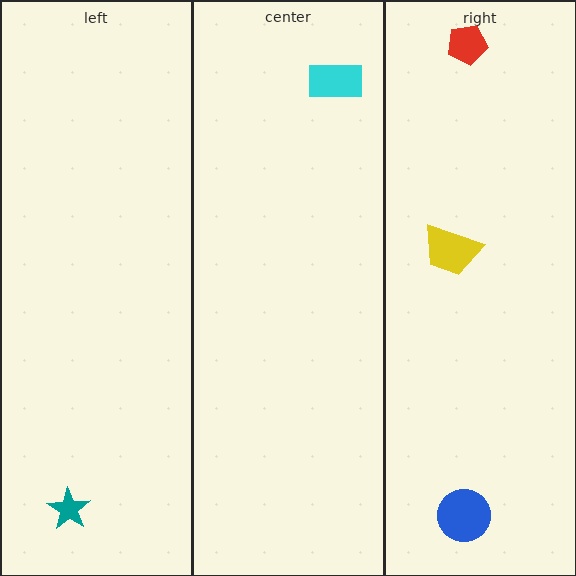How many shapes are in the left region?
1.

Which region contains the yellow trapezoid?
The right region.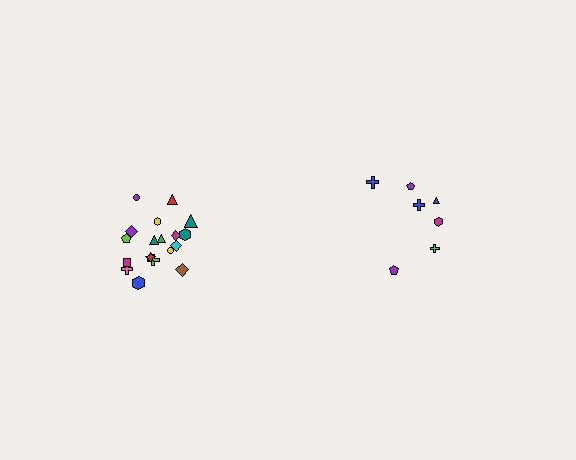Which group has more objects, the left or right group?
The left group.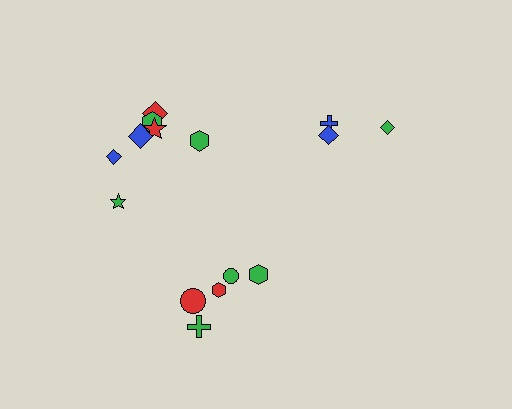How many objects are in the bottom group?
There are 5 objects.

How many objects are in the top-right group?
There are 3 objects.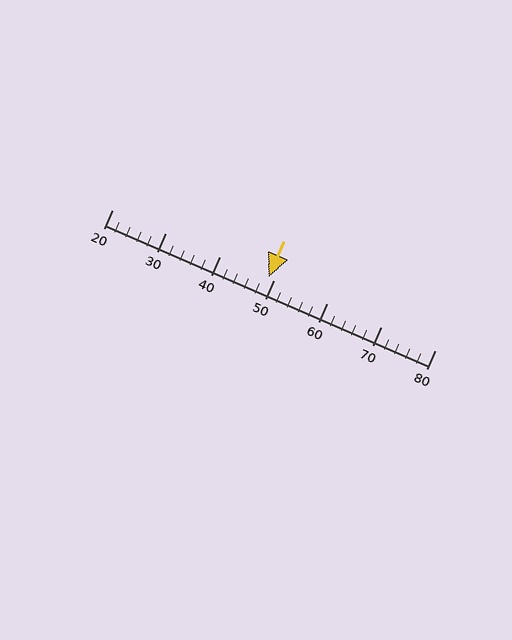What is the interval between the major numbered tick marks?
The major tick marks are spaced 10 units apart.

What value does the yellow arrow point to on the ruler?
The yellow arrow points to approximately 49.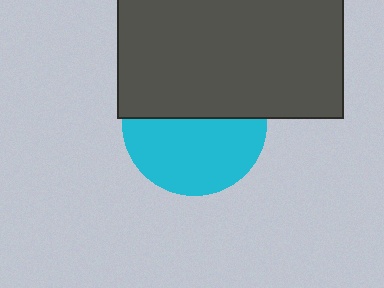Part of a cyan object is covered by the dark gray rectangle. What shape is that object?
It is a circle.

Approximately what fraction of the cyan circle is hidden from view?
Roughly 46% of the cyan circle is hidden behind the dark gray rectangle.